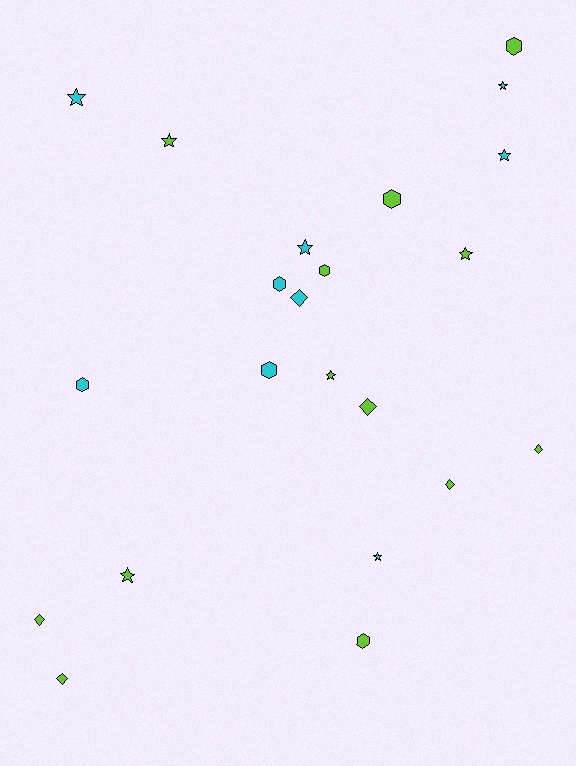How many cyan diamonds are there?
There is 1 cyan diamond.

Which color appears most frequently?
Lime, with 13 objects.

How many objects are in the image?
There are 22 objects.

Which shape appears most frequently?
Star, with 9 objects.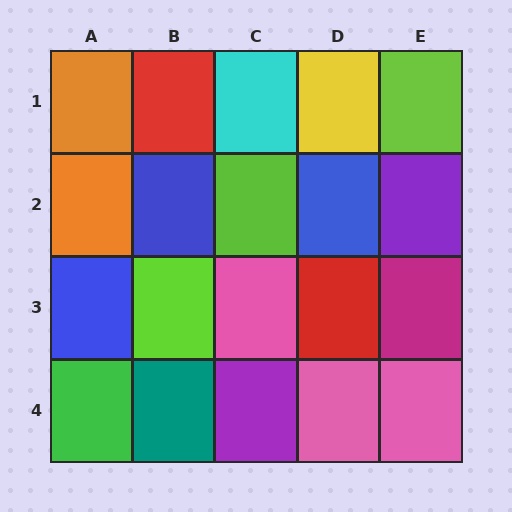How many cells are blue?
3 cells are blue.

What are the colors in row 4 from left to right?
Green, teal, purple, pink, pink.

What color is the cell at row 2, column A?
Orange.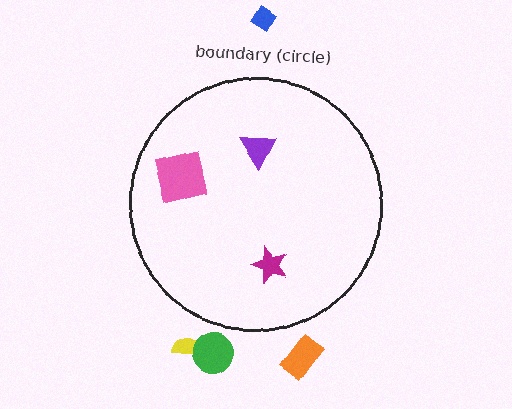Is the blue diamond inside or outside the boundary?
Outside.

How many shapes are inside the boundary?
3 inside, 4 outside.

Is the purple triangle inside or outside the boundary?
Inside.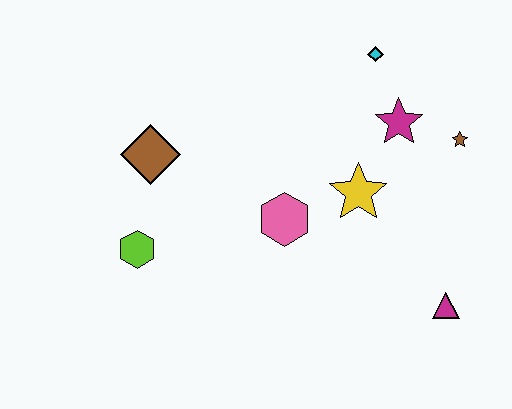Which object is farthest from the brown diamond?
The magenta triangle is farthest from the brown diamond.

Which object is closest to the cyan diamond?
The magenta star is closest to the cyan diamond.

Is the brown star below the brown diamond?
No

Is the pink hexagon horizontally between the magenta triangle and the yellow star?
No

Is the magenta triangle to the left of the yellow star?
No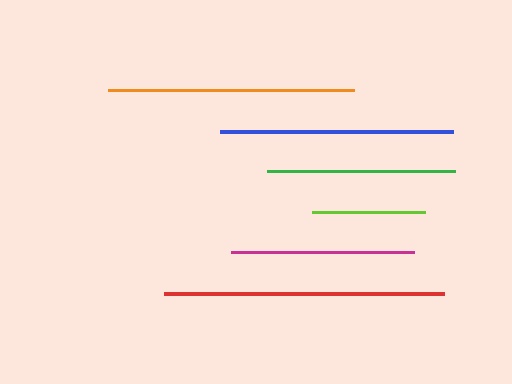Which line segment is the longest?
The red line is the longest at approximately 280 pixels.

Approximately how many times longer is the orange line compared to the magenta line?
The orange line is approximately 1.4 times the length of the magenta line.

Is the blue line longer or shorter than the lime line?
The blue line is longer than the lime line.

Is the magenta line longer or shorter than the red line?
The red line is longer than the magenta line.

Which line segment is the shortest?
The lime line is the shortest at approximately 113 pixels.